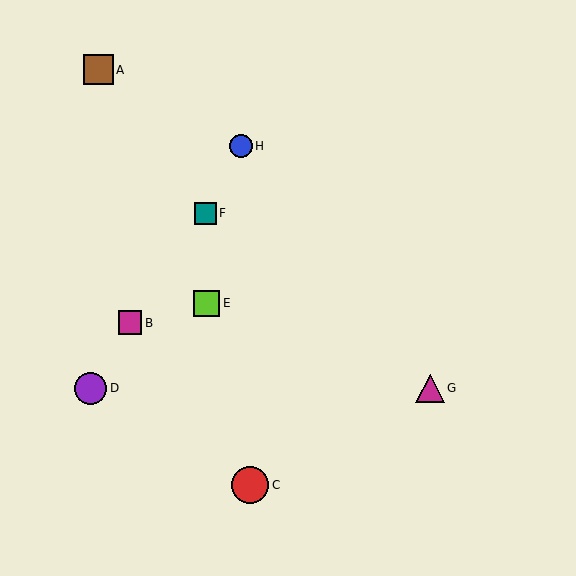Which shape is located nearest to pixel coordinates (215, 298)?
The lime square (labeled E) at (206, 303) is nearest to that location.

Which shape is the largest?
The red circle (labeled C) is the largest.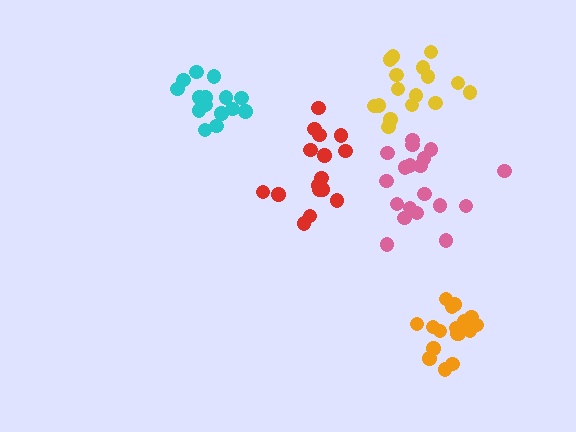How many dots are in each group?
Group 1: 15 dots, Group 2: 19 dots, Group 3: 18 dots, Group 4: 16 dots, Group 5: 16 dots (84 total).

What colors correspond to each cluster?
The clusters are colored: cyan, pink, orange, red, yellow.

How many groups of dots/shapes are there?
There are 5 groups.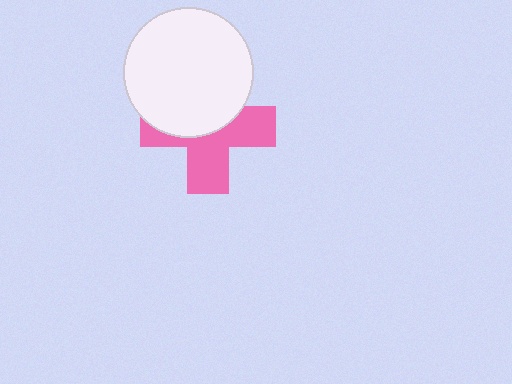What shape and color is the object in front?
The object in front is a white circle.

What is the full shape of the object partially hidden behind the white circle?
The partially hidden object is a pink cross.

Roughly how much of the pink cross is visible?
About half of it is visible (roughly 53%).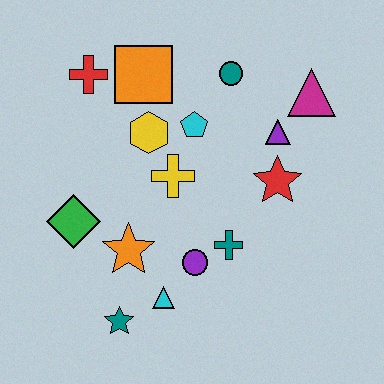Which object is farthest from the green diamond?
The magenta triangle is farthest from the green diamond.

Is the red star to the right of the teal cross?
Yes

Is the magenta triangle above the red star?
Yes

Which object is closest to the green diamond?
The orange star is closest to the green diamond.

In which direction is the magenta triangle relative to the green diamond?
The magenta triangle is to the right of the green diamond.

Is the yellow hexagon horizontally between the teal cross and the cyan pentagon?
No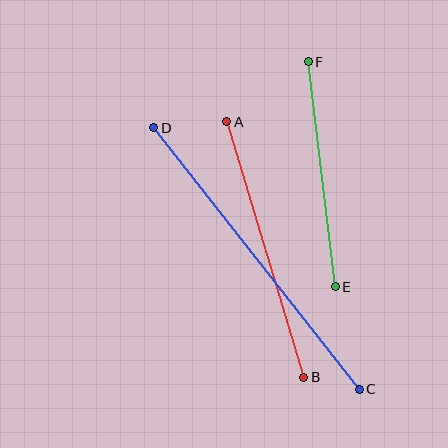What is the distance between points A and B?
The distance is approximately 267 pixels.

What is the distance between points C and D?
The distance is approximately 333 pixels.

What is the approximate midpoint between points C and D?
The midpoint is at approximately (257, 258) pixels.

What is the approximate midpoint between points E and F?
The midpoint is at approximately (322, 174) pixels.